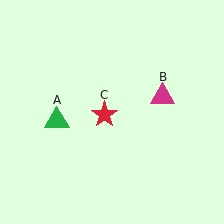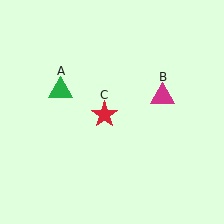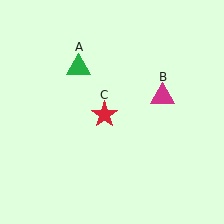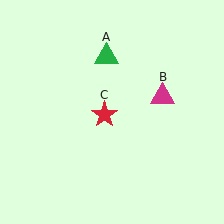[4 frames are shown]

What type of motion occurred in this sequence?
The green triangle (object A) rotated clockwise around the center of the scene.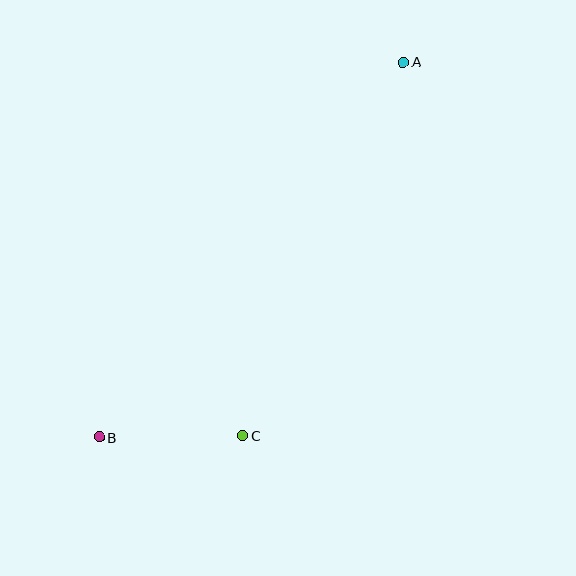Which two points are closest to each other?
Points B and C are closest to each other.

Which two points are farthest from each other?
Points A and B are farthest from each other.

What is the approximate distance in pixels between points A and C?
The distance between A and C is approximately 407 pixels.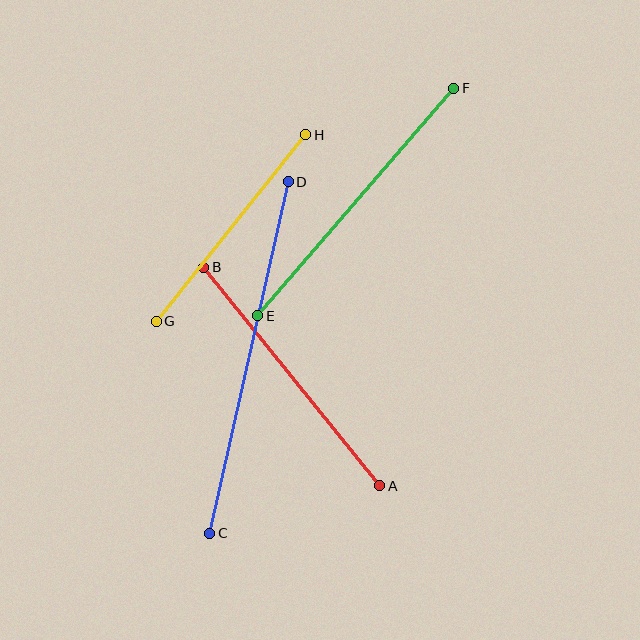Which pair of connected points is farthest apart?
Points C and D are farthest apart.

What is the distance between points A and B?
The distance is approximately 280 pixels.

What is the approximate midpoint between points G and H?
The midpoint is at approximately (231, 228) pixels.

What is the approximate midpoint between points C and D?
The midpoint is at approximately (249, 357) pixels.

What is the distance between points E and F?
The distance is approximately 300 pixels.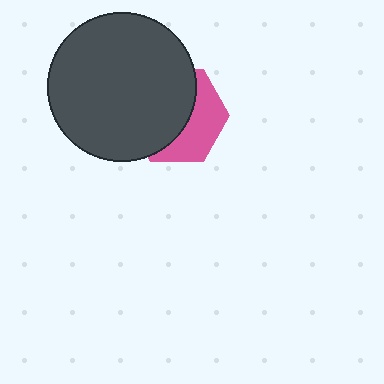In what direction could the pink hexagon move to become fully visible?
The pink hexagon could move right. That would shift it out from behind the dark gray circle entirely.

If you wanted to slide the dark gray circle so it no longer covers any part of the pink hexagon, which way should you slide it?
Slide it left — that is the most direct way to separate the two shapes.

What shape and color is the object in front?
The object in front is a dark gray circle.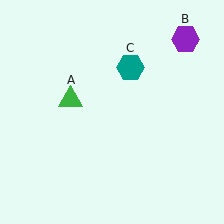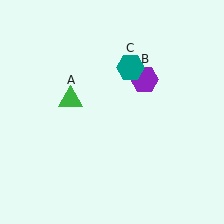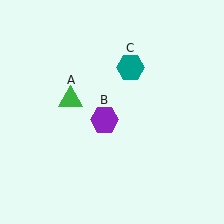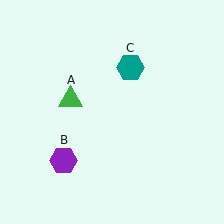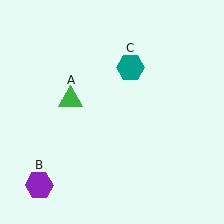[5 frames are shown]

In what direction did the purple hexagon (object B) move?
The purple hexagon (object B) moved down and to the left.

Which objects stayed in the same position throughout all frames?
Green triangle (object A) and teal hexagon (object C) remained stationary.